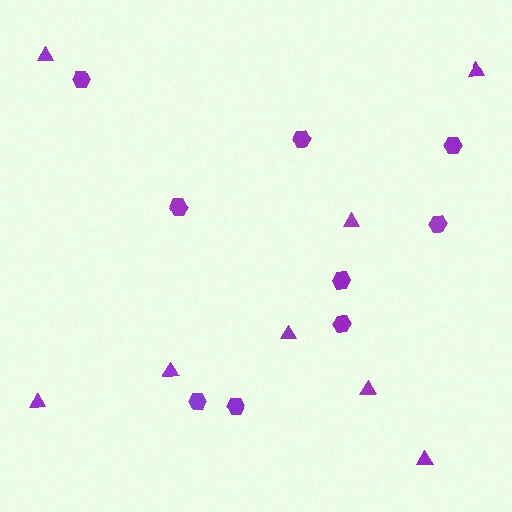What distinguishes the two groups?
There are 2 groups: one group of triangles (8) and one group of hexagons (9).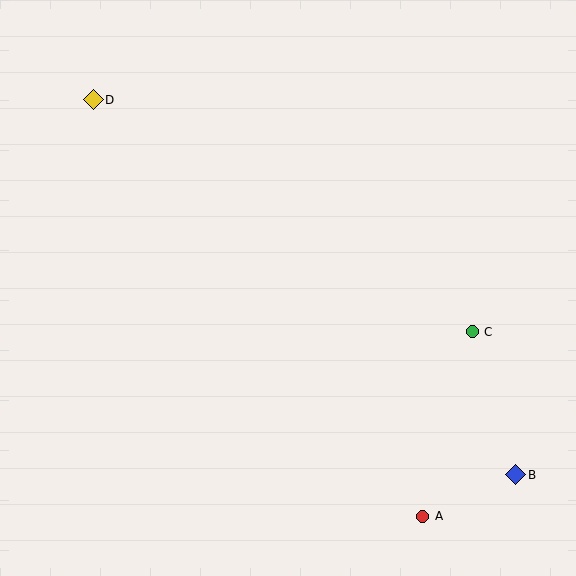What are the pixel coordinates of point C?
Point C is at (472, 332).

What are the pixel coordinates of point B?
Point B is at (516, 475).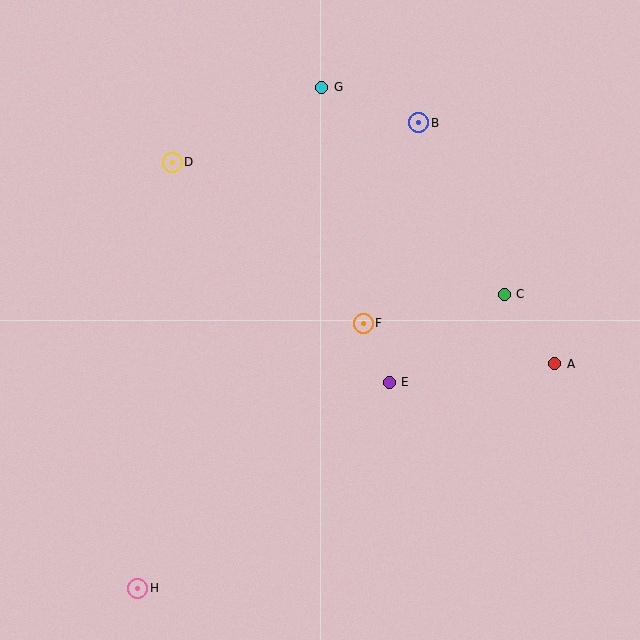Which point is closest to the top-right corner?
Point B is closest to the top-right corner.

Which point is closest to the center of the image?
Point F at (363, 323) is closest to the center.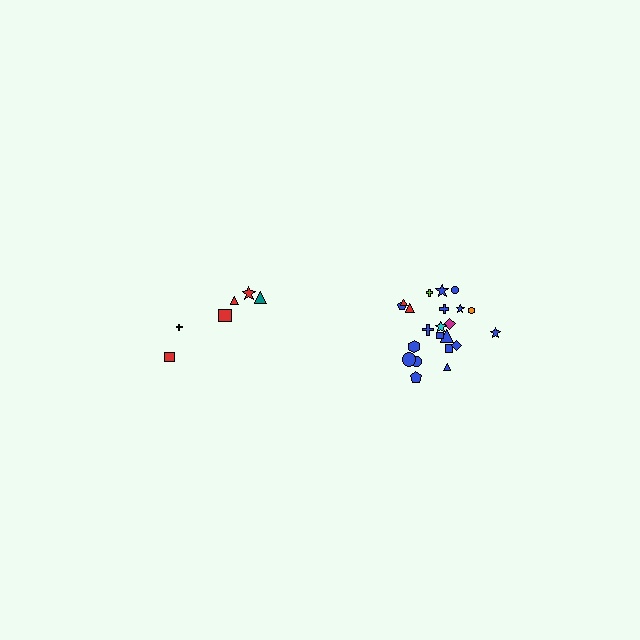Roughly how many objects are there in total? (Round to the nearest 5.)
Roughly 30 objects in total.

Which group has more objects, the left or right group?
The right group.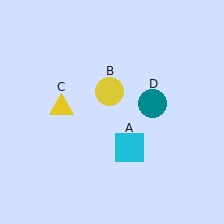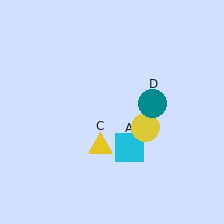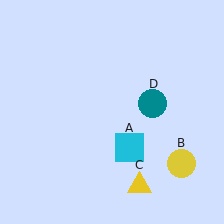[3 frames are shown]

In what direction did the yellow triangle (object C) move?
The yellow triangle (object C) moved down and to the right.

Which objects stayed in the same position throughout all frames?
Cyan square (object A) and teal circle (object D) remained stationary.